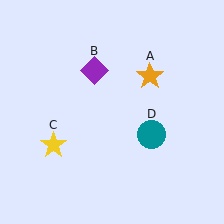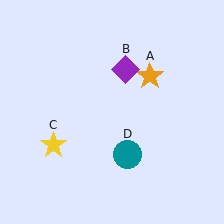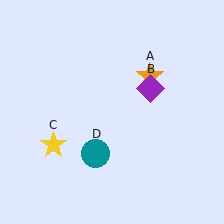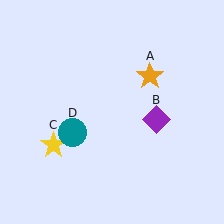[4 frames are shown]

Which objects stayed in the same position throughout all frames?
Orange star (object A) and yellow star (object C) remained stationary.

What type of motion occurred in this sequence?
The purple diamond (object B), teal circle (object D) rotated clockwise around the center of the scene.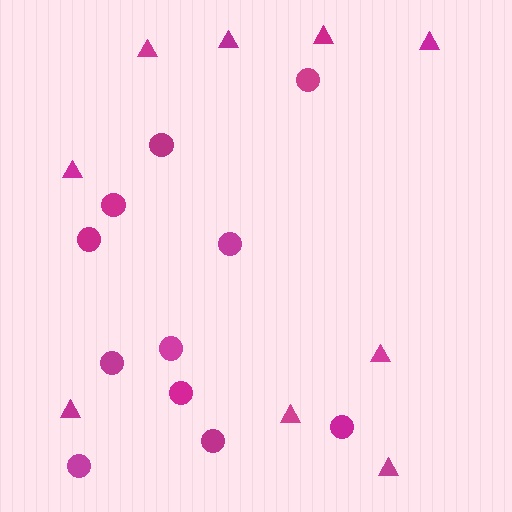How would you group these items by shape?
There are 2 groups: one group of circles (11) and one group of triangles (9).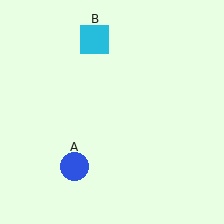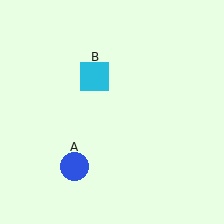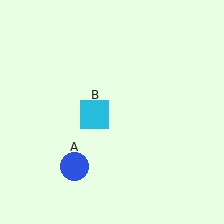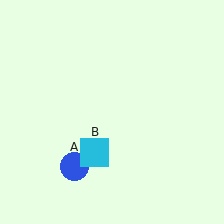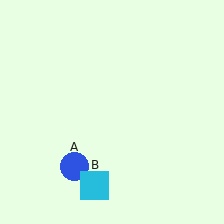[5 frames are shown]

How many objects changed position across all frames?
1 object changed position: cyan square (object B).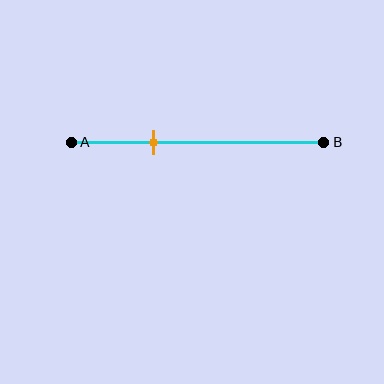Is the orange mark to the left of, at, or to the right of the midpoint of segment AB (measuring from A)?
The orange mark is to the left of the midpoint of segment AB.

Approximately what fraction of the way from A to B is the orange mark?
The orange mark is approximately 35% of the way from A to B.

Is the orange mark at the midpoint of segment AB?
No, the mark is at about 35% from A, not at the 50% midpoint.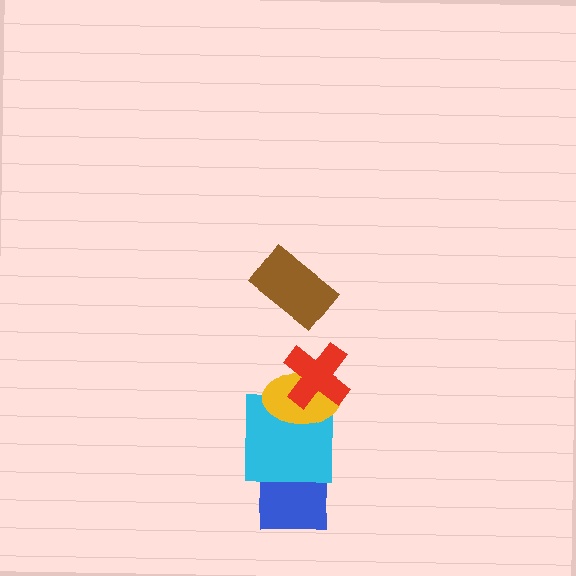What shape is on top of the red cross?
The brown rectangle is on top of the red cross.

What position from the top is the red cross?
The red cross is 2nd from the top.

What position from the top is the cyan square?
The cyan square is 4th from the top.